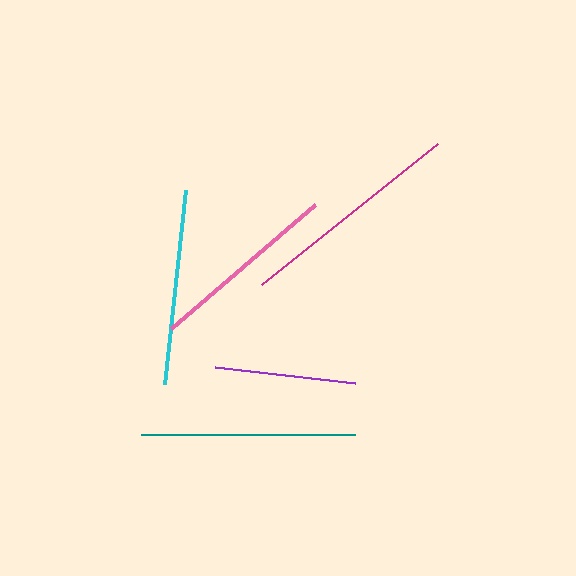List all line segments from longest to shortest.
From longest to shortest: magenta, teal, cyan, pink, purple.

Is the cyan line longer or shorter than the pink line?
The cyan line is longer than the pink line.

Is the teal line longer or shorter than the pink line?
The teal line is longer than the pink line.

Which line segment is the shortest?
The purple line is the shortest at approximately 141 pixels.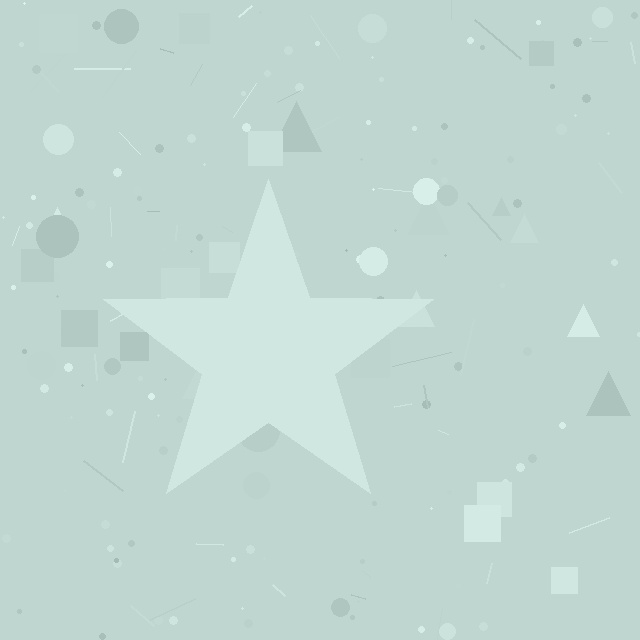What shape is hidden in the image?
A star is hidden in the image.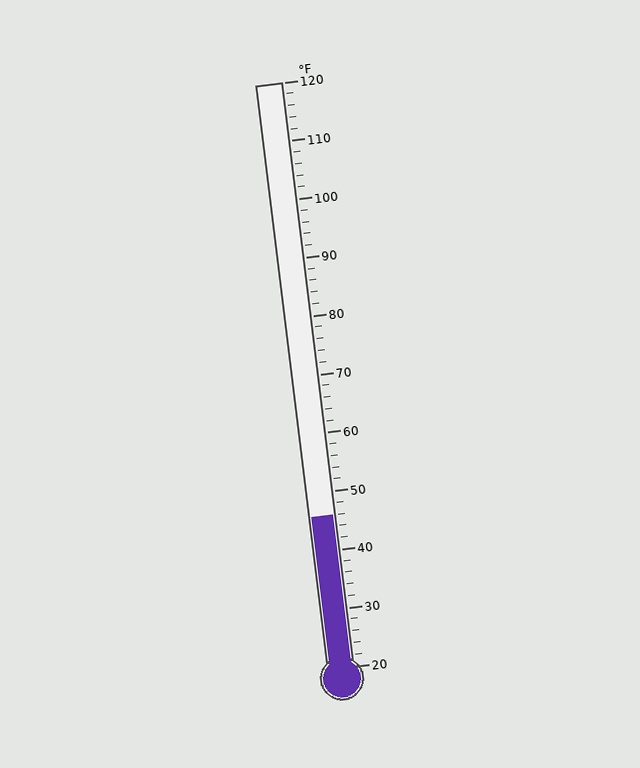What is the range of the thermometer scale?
The thermometer scale ranges from 20°F to 120°F.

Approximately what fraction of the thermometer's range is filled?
The thermometer is filled to approximately 25% of its range.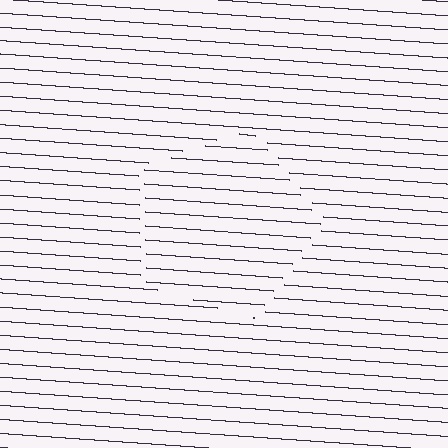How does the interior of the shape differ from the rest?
The interior of the shape contains the same grating, shifted by half a period — the contour is defined by the phase discontinuity where line-ends from the inner and outer gratings abut.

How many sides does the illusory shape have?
5 sides — the line-ends trace a pentagon.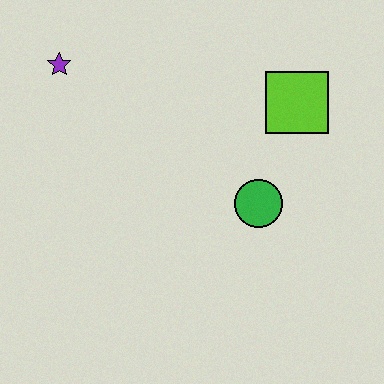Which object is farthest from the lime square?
The purple star is farthest from the lime square.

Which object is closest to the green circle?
The lime square is closest to the green circle.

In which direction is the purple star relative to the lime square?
The purple star is to the left of the lime square.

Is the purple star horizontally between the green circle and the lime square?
No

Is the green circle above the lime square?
No